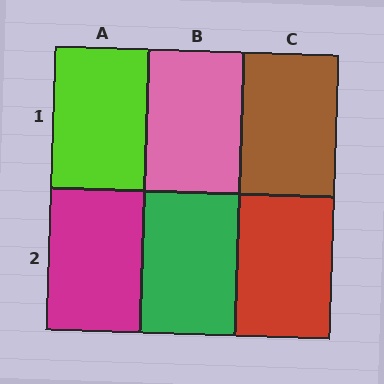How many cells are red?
1 cell is red.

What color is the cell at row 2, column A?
Magenta.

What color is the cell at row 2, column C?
Red.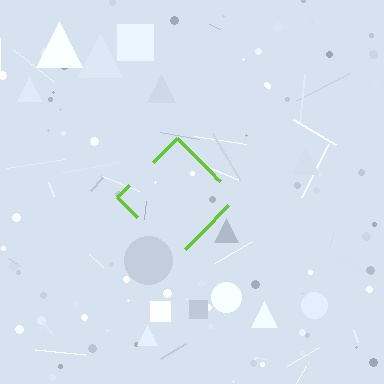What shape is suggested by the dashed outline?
The dashed outline suggests a diamond.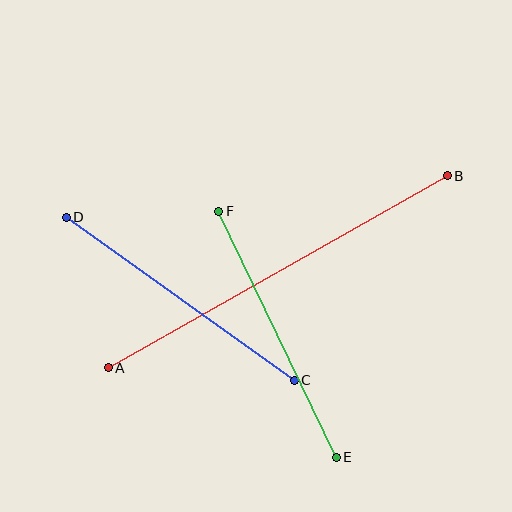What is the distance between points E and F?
The distance is approximately 272 pixels.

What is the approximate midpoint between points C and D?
The midpoint is at approximately (180, 299) pixels.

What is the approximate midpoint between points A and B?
The midpoint is at approximately (278, 272) pixels.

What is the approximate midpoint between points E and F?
The midpoint is at approximately (278, 334) pixels.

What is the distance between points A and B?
The distance is approximately 390 pixels.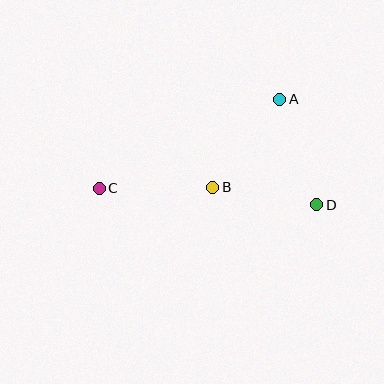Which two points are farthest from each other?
Points C and D are farthest from each other.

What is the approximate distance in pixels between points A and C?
The distance between A and C is approximately 201 pixels.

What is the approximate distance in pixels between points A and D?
The distance between A and D is approximately 112 pixels.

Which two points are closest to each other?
Points B and D are closest to each other.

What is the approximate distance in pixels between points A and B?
The distance between A and B is approximately 110 pixels.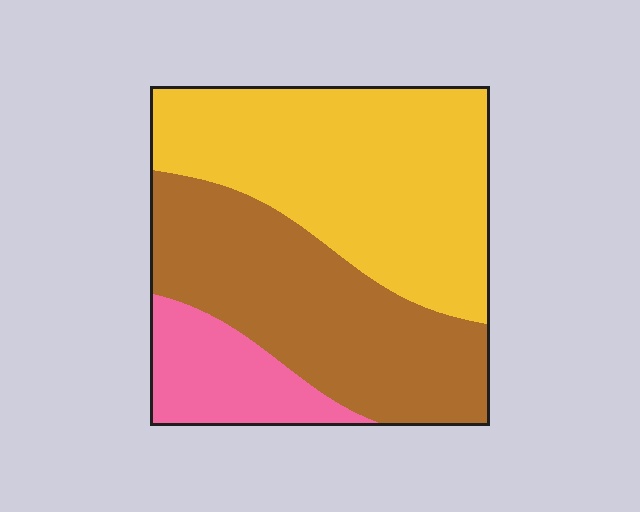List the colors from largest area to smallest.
From largest to smallest: yellow, brown, pink.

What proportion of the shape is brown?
Brown takes up between a quarter and a half of the shape.